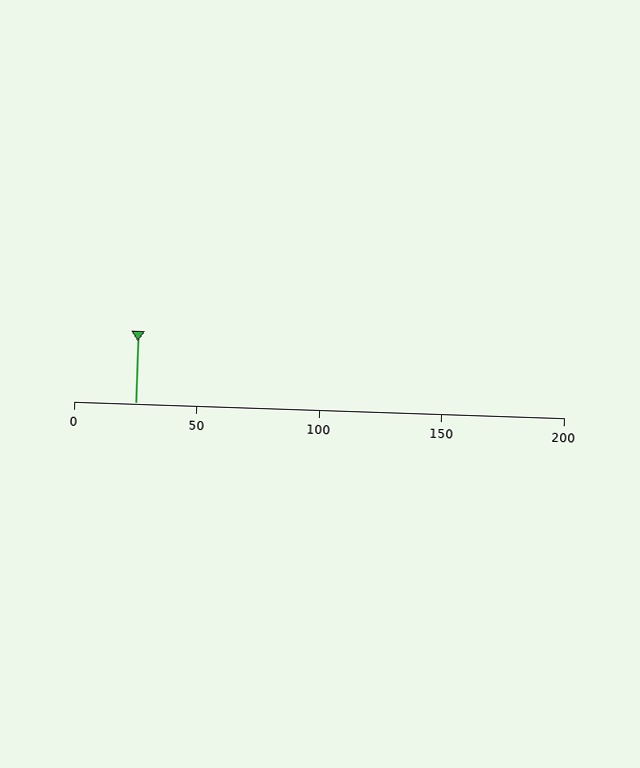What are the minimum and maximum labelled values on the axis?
The axis runs from 0 to 200.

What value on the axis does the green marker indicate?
The marker indicates approximately 25.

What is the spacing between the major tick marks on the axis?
The major ticks are spaced 50 apart.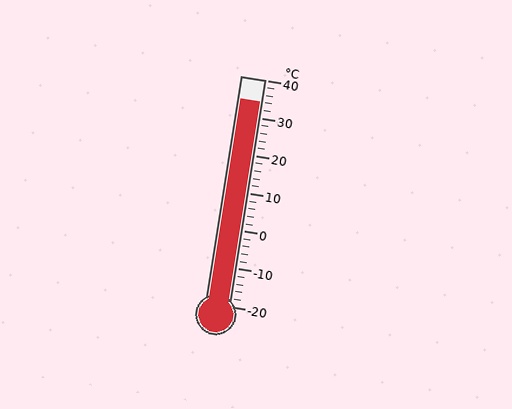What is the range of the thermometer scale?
The thermometer scale ranges from -20°C to 40°C.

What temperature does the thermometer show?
The thermometer shows approximately 34°C.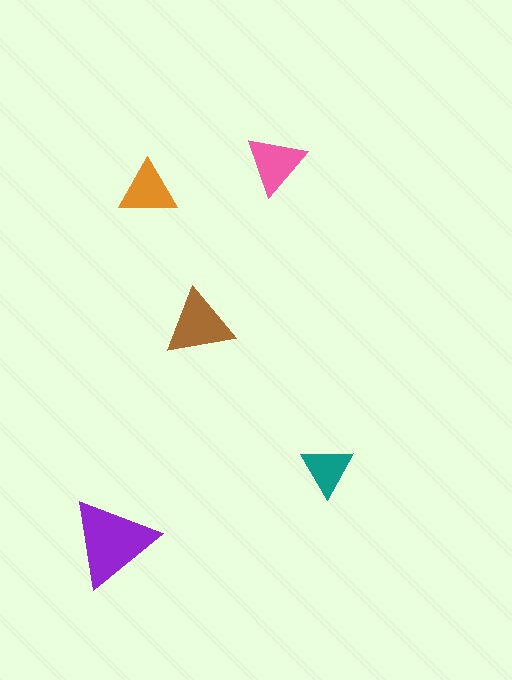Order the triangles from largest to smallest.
the purple one, the brown one, the pink one, the orange one, the teal one.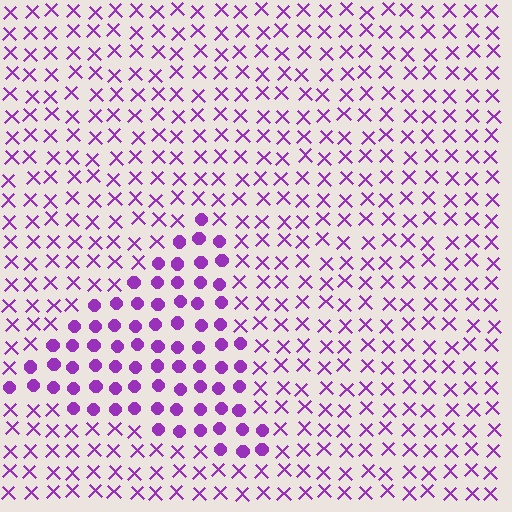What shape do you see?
I see a triangle.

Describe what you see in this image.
The image is filled with small purple elements arranged in a uniform grid. A triangle-shaped region contains circles, while the surrounding area contains X marks. The boundary is defined purely by the change in element shape.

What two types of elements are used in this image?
The image uses circles inside the triangle region and X marks outside it.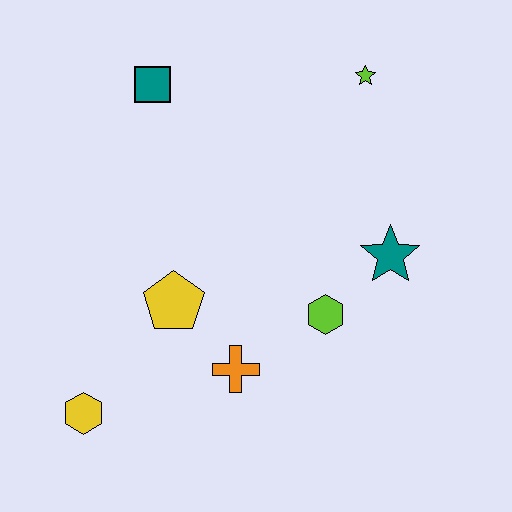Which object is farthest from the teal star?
The yellow hexagon is farthest from the teal star.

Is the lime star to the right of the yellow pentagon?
Yes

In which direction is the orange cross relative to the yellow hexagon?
The orange cross is to the right of the yellow hexagon.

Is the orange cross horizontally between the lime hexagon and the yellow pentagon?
Yes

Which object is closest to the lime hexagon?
The teal star is closest to the lime hexagon.